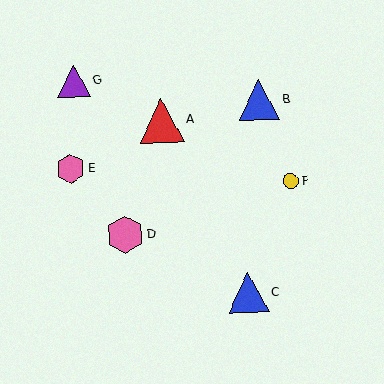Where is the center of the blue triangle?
The center of the blue triangle is at (259, 100).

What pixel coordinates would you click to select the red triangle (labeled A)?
Click at (162, 120) to select the red triangle A.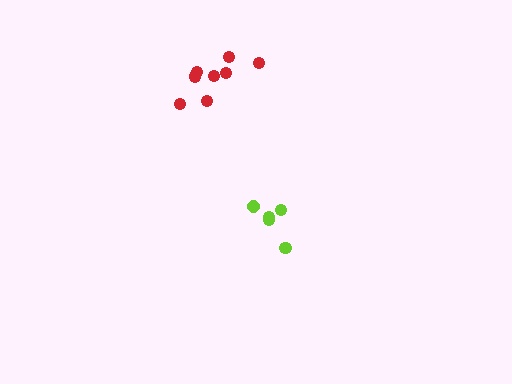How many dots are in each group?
Group 1: 8 dots, Group 2: 5 dots (13 total).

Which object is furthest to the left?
The red cluster is leftmost.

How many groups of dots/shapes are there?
There are 2 groups.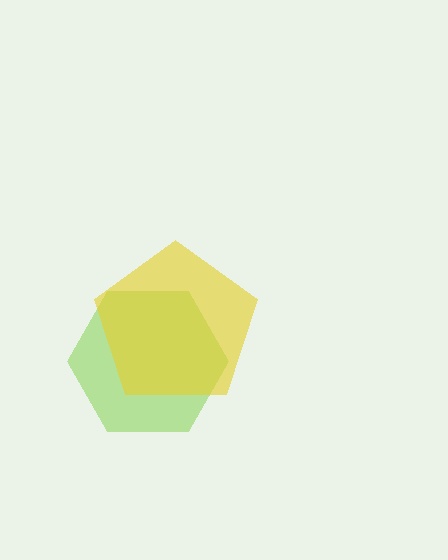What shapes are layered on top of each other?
The layered shapes are: a lime hexagon, a yellow pentagon.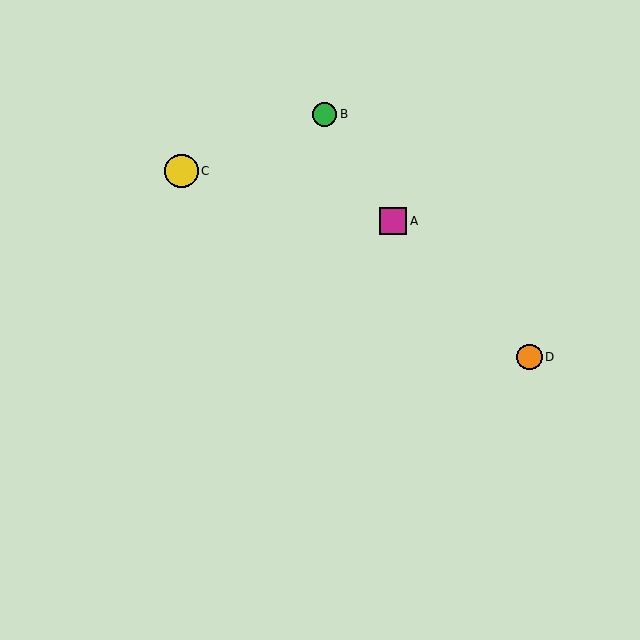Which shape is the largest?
The yellow circle (labeled C) is the largest.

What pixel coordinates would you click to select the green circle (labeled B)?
Click at (325, 114) to select the green circle B.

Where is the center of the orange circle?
The center of the orange circle is at (530, 357).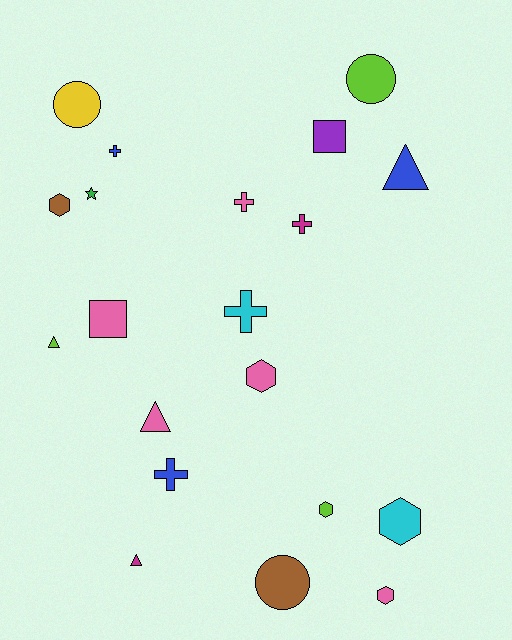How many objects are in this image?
There are 20 objects.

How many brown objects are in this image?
There are 2 brown objects.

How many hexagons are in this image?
There are 5 hexagons.